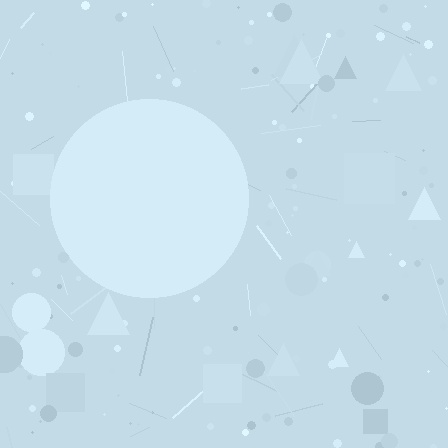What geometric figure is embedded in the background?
A circle is embedded in the background.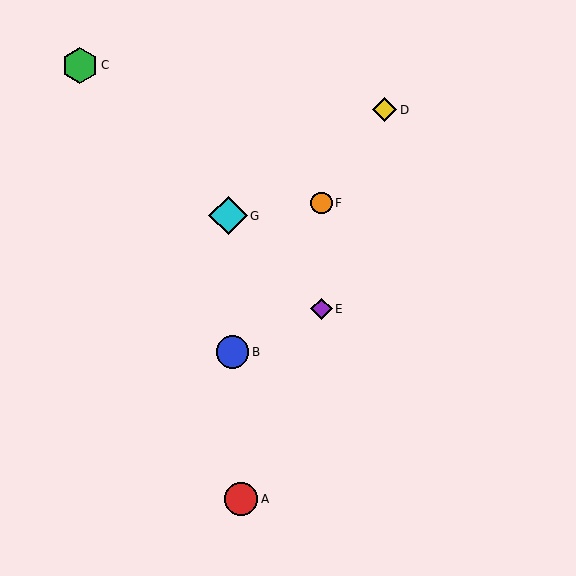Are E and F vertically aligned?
Yes, both are at x≈321.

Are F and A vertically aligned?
No, F is at x≈321 and A is at x≈241.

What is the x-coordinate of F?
Object F is at x≈321.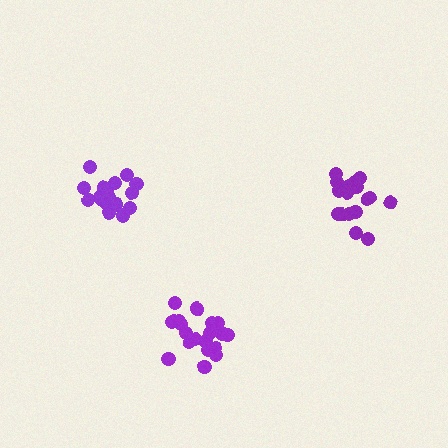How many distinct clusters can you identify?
There are 3 distinct clusters.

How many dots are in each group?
Group 1: 20 dots, Group 2: 20 dots, Group 3: 17 dots (57 total).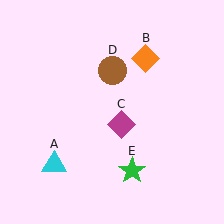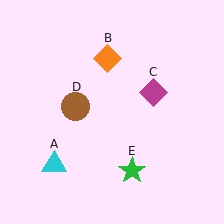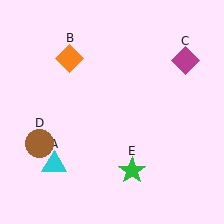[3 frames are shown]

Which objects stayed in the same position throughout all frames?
Cyan triangle (object A) and green star (object E) remained stationary.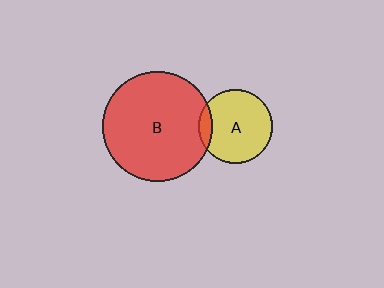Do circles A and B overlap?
Yes.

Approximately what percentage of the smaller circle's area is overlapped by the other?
Approximately 10%.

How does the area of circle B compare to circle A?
Approximately 2.2 times.